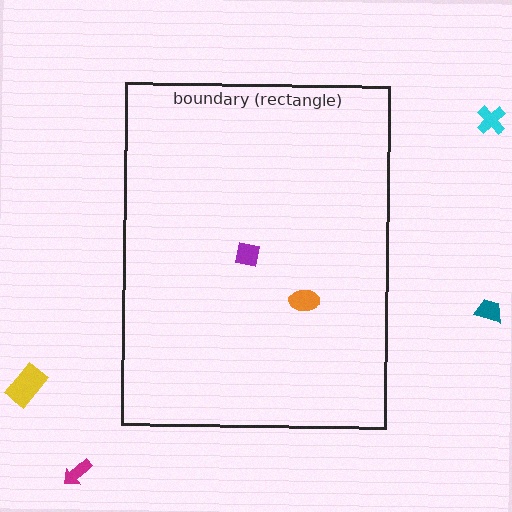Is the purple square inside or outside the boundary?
Inside.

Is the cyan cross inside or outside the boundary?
Outside.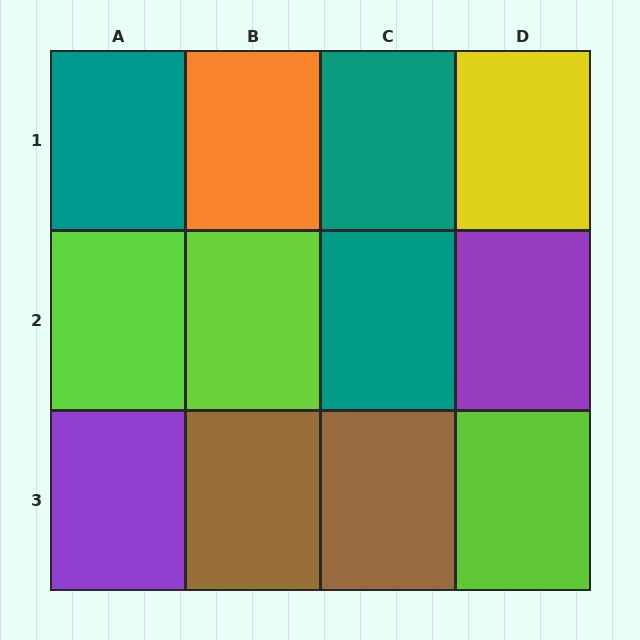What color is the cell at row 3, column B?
Brown.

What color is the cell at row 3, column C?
Brown.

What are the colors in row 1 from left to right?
Teal, orange, teal, yellow.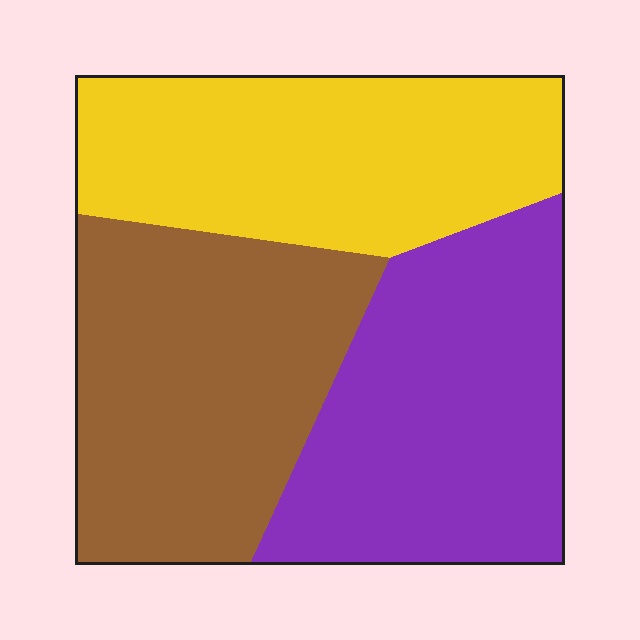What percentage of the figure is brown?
Brown covers about 35% of the figure.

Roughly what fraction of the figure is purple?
Purple takes up about one third (1/3) of the figure.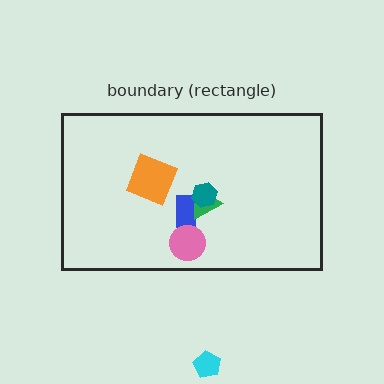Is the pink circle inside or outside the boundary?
Inside.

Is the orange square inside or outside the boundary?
Inside.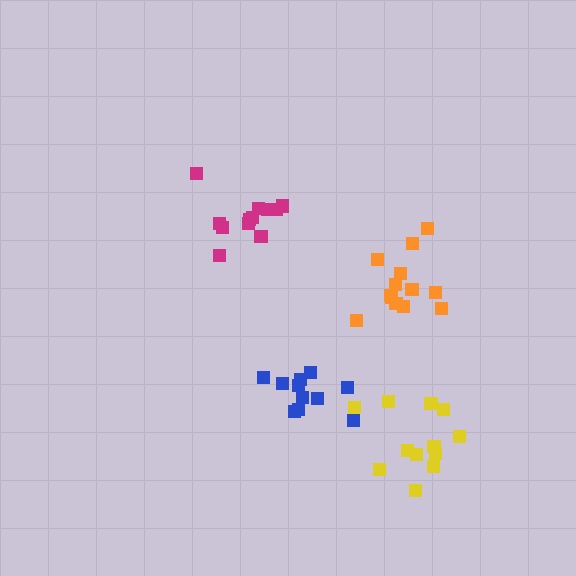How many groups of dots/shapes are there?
There are 4 groups.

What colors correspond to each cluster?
The clusters are colored: yellow, magenta, blue, orange.